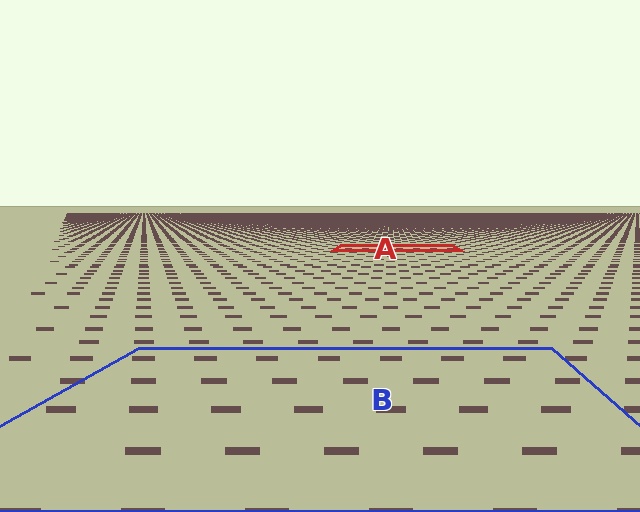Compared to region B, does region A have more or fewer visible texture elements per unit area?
Region A has more texture elements per unit area — they are packed more densely because it is farther away.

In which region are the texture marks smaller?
The texture marks are smaller in region A, because it is farther away.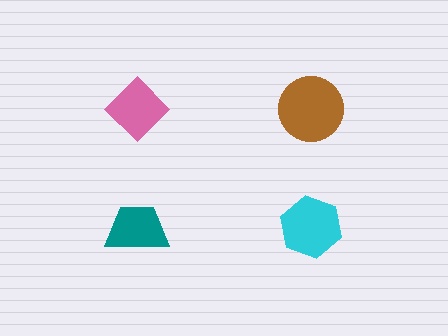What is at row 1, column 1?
A pink diamond.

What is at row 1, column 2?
A brown circle.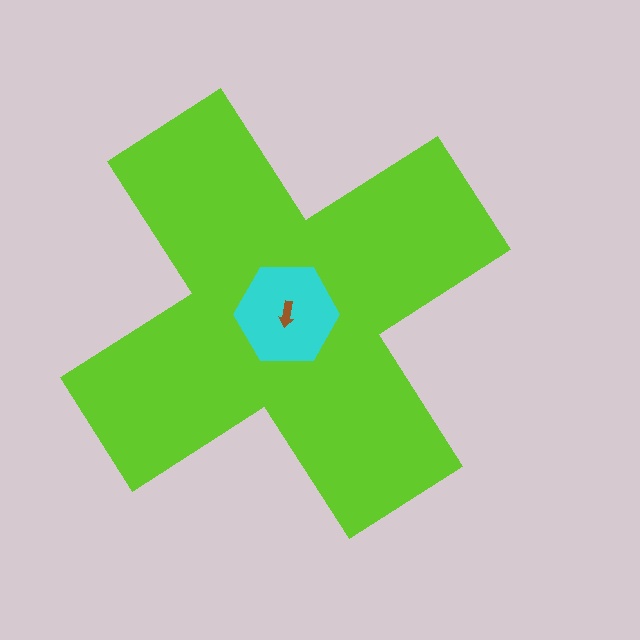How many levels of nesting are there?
3.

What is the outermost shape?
The lime cross.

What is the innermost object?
The brown arrow.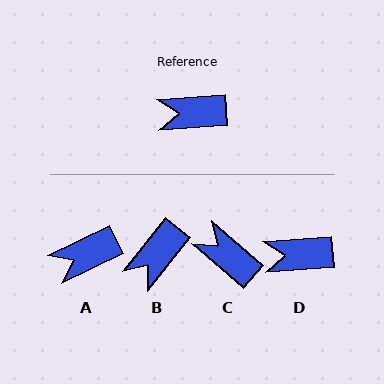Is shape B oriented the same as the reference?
No, it is off by about 47 degrees.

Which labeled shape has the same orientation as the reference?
D.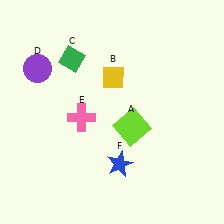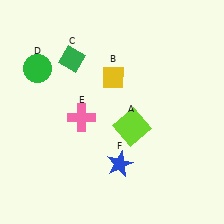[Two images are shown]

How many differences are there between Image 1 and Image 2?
There is 1 difference between the two images.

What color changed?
The circle (D) changed from purple in Image 1 to green in Image 2.